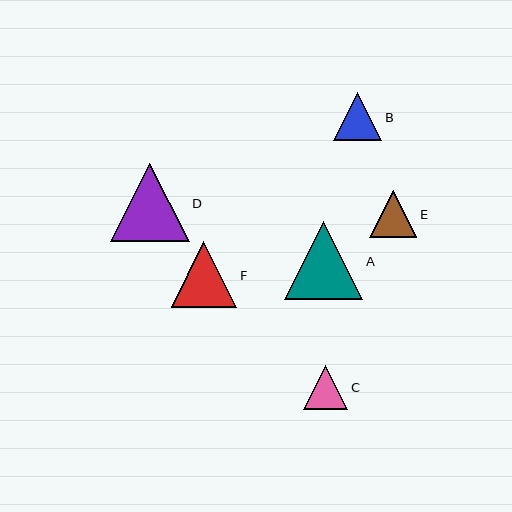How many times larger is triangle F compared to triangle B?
Triangle F is approximately 1.3 times the size of triangle B.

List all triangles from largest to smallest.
From largest to smallest: D, A, F, B, E, C.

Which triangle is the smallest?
Triangle C is the smallest with a size of approximately 44 pixels.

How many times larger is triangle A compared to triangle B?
Triangle A is approximately 1.6 times the size of triangle B.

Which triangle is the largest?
Triangle D is the largest with a size of approximately 79 pixels.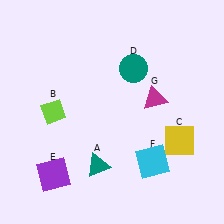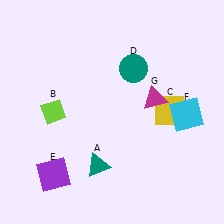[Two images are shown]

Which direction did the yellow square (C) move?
The yellow square (C) moved up.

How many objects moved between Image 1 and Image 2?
2 objects moved between the two images.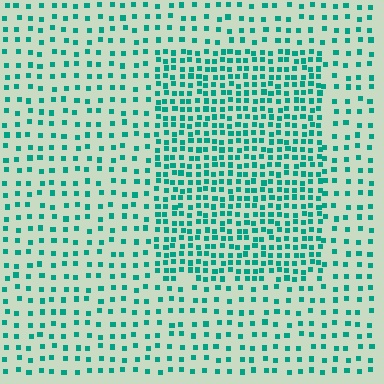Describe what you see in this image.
The image contains small teal elements arranged at two different densities. A rectangle-shaped region is visible where the elements are more densely packed than the surrounding area.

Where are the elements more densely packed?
The elements are more densely packed inside the rectangle boundary.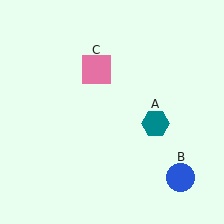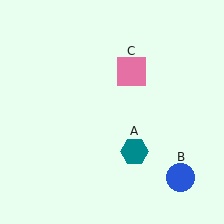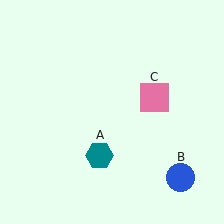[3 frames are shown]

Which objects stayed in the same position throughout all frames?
Blue circle (object B) remained stationary.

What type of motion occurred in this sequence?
The teal hexagon (object A), pink square (object C) rotated clockwise around the center of the scene.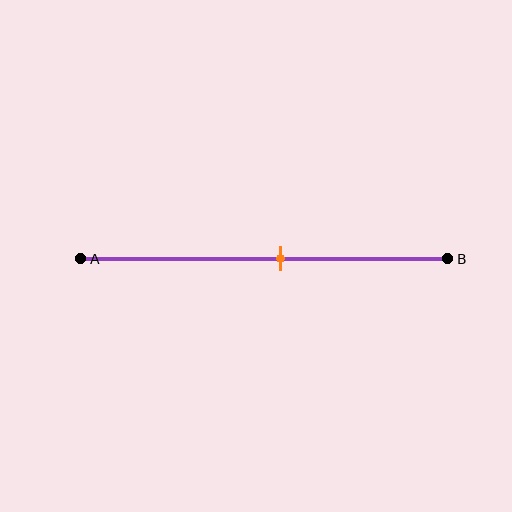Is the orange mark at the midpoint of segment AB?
No, the mark is at about 55% from A, not at the 50% midpoint.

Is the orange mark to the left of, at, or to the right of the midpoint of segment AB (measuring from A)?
The orange mark is to the right of the midpoint of segment AB.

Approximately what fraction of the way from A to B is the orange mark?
The orange mark is approximately 55% of the way from A to B.